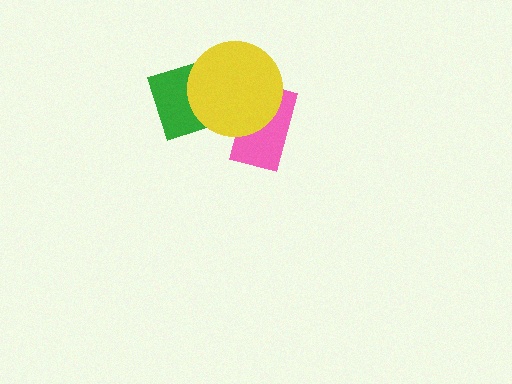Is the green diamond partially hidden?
Yes, it is partially covered by another shape.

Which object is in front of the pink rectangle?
The yellow circle is in front of the pink rectangle.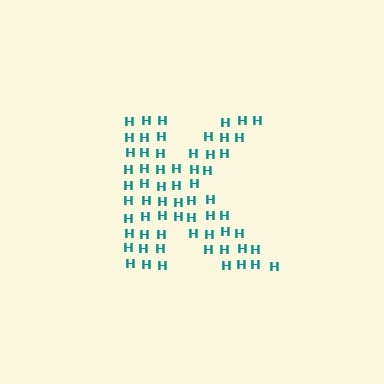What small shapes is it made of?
It is made of small letter H's.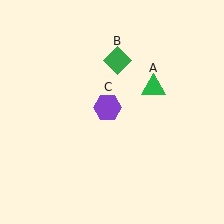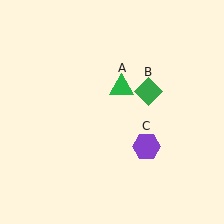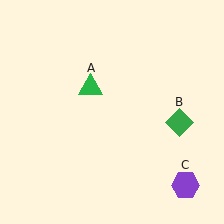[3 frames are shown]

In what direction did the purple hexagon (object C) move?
The purple hexagon (object C) moved down and to the right.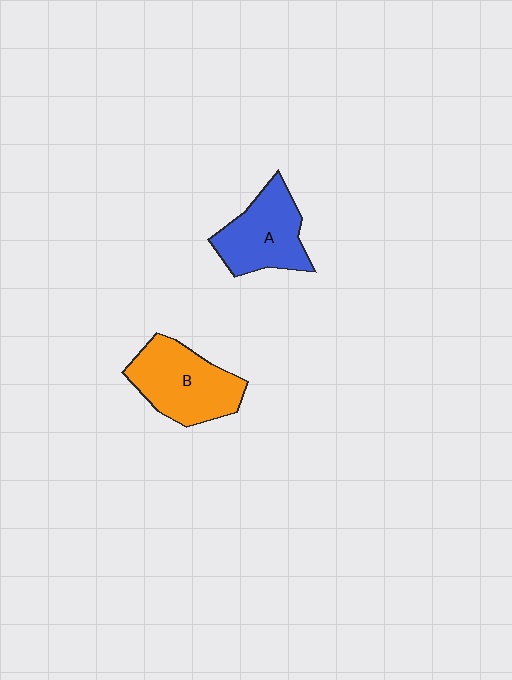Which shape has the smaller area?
Shape A (blue).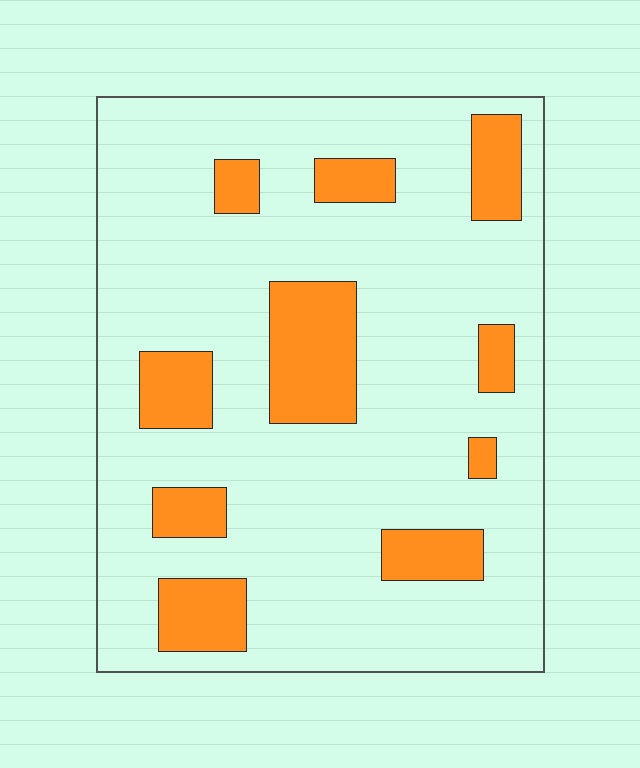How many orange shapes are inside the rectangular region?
10.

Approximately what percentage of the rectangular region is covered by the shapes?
Approximately 20%.